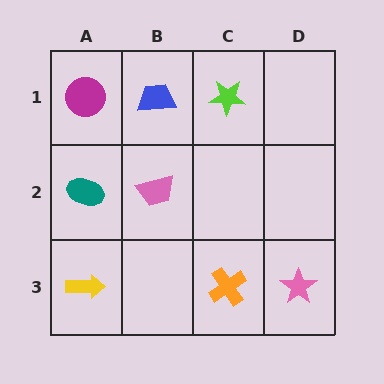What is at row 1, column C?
A lime star.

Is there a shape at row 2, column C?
No, that cell is empty.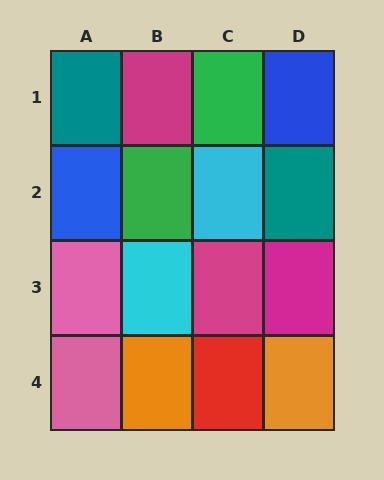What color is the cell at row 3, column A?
Pink.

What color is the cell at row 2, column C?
Cyan.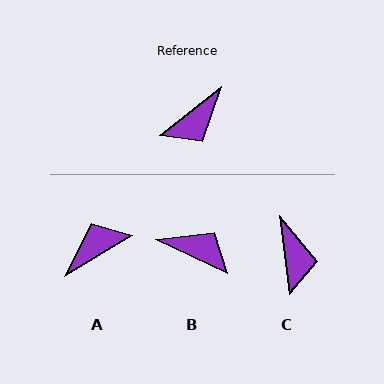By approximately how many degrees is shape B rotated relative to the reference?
Approximately 116 degrees counter-clockwise.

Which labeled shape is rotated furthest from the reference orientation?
A, about 172 degrees away.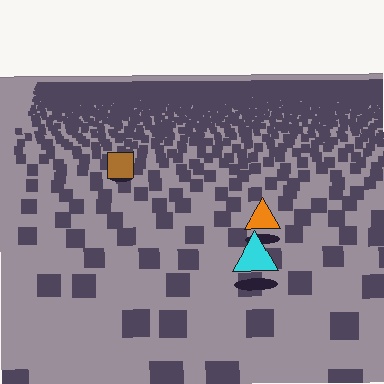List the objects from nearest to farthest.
From nearest to farthest: the cyan triangle, the orange triangle, the brown square.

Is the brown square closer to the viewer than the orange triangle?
No. The orange triangle is closer — you can tell from the texture gradient: the ground texture is coarser near it.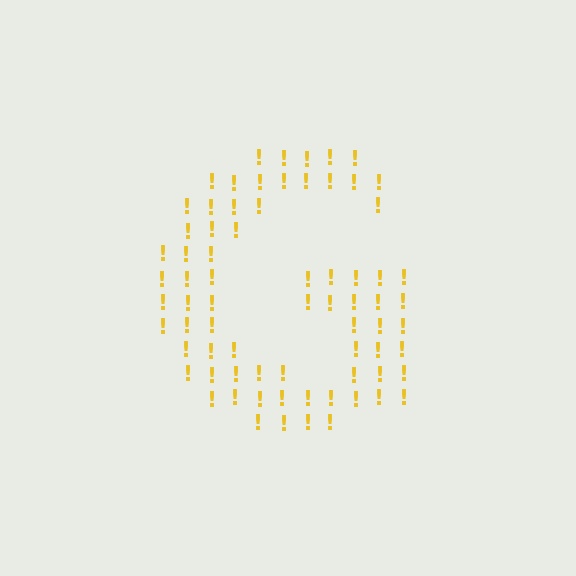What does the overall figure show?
The overall figure shows the letter G.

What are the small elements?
The small elements are exclamation marks.